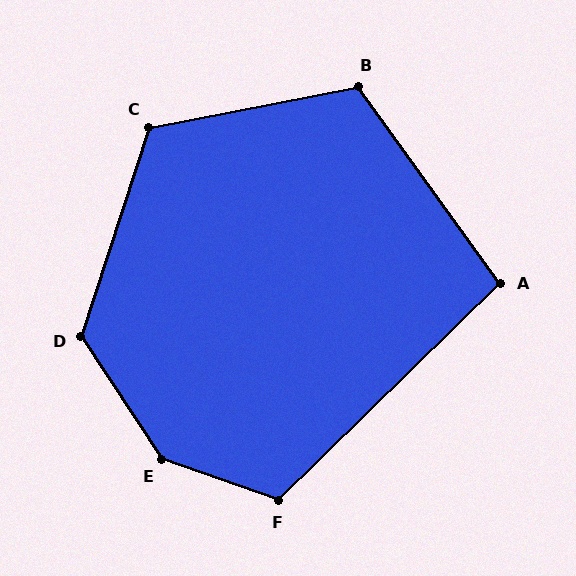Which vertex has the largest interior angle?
E, at approximately 143 degrees.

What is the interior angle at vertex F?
Approximately 116 degrees (obtuse).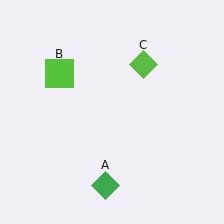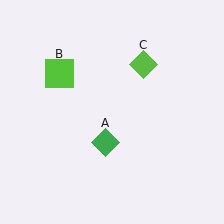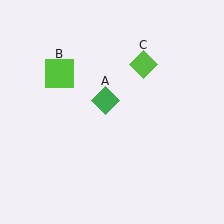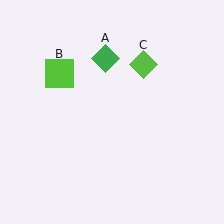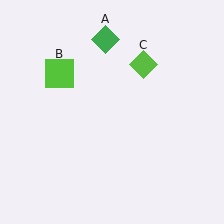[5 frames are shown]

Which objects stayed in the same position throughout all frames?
Lime square (object B) and lime diamond (object C) remained stationary.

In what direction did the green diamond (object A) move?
The green diamond (object A) moved up.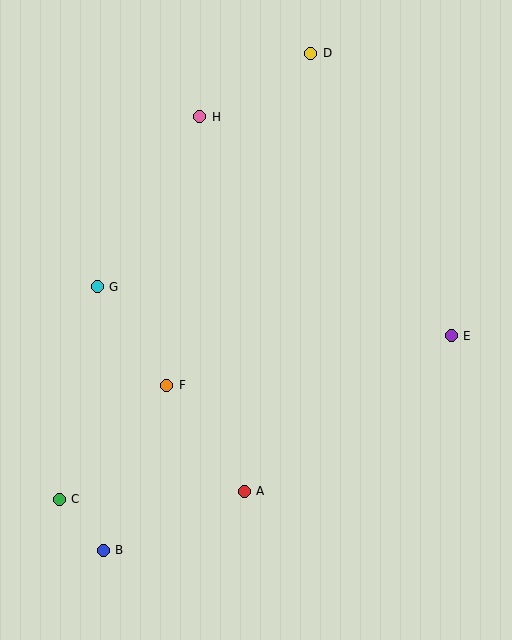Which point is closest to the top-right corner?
Point D is closest to the top-right corner.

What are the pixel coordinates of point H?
Point H is at (200, 117).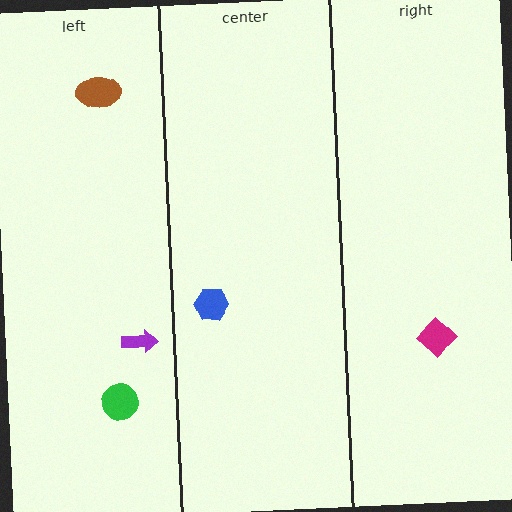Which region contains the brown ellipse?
The left region.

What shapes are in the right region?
The magenta diamond.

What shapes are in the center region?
The blue hexagon.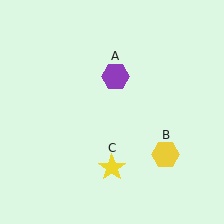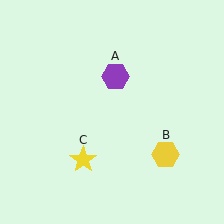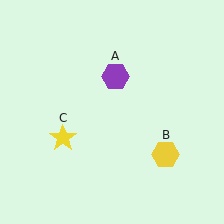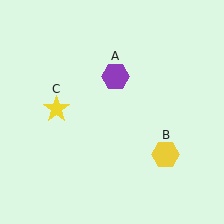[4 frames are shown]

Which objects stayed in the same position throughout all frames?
Purple hexagon (object A) and yellow hexagon (object B) remained stationary.